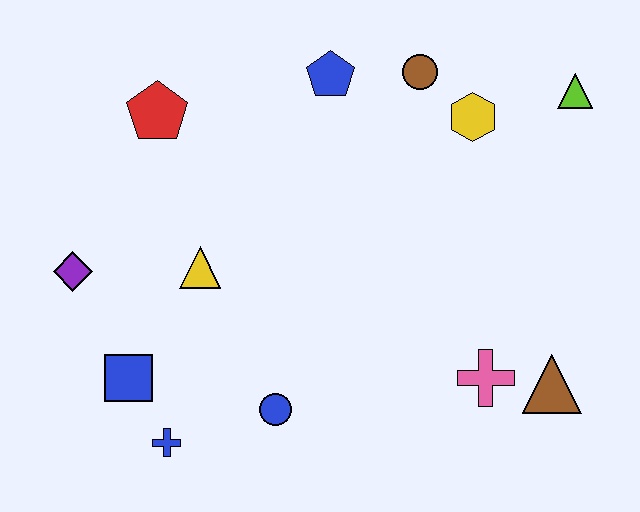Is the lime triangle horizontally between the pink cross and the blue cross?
No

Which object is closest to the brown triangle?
The pink cross is closest to the brown triangle.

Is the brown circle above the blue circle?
Yes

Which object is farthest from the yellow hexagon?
The blue cross is farthest from the yellow hexagon.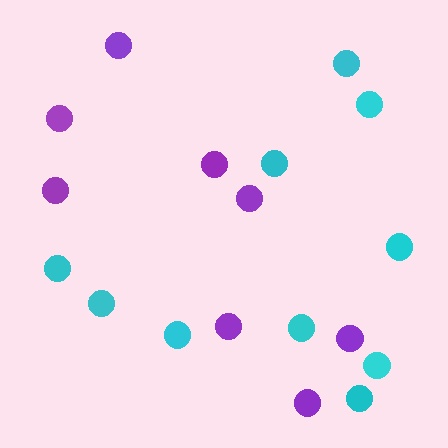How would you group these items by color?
There are 2 groups: one group of purple circles (8) and one group of cyan circles (10).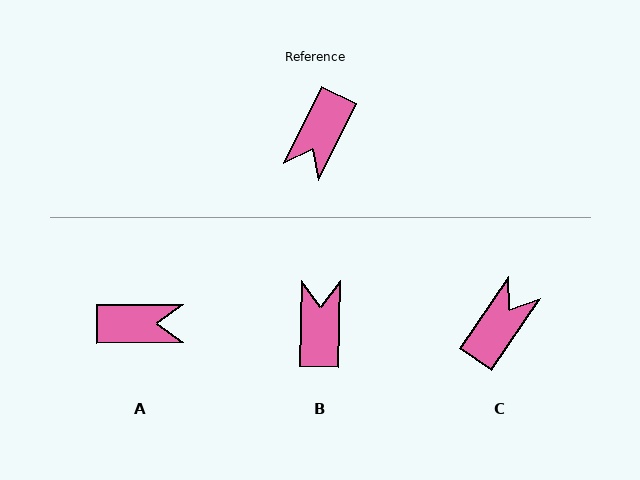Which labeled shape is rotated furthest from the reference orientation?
C, about 172 degrees away.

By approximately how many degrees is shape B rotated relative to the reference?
Approximately 155 degrees clockwise.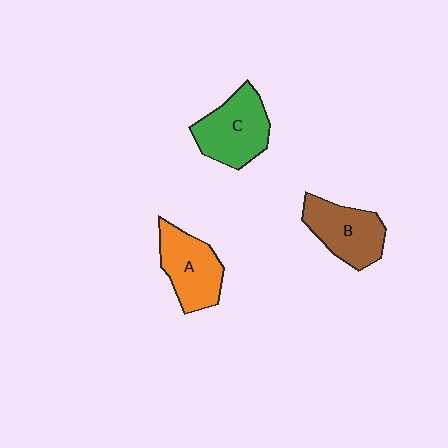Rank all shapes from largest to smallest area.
From largest to smallest: C (green), A (orange), B (brown).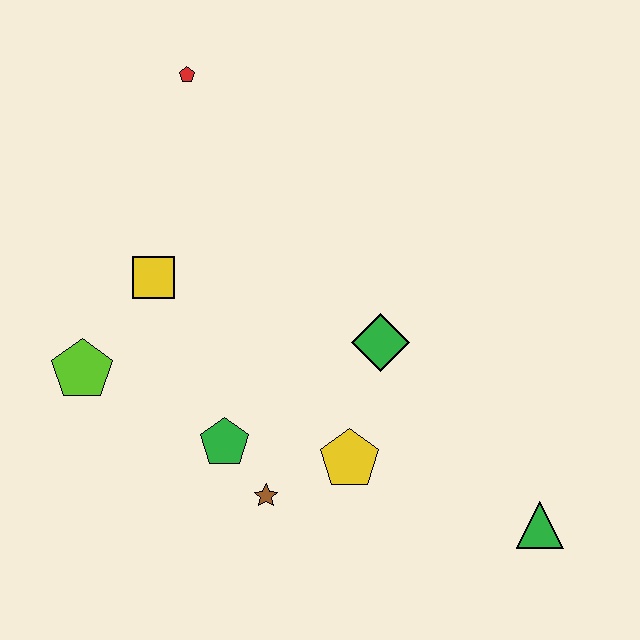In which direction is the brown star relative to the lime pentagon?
The brown star is to the right of the lime pentagon.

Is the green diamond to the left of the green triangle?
Yes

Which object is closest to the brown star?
The green pentagon is closest to the brown star.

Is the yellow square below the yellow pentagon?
No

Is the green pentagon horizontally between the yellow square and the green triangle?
Yes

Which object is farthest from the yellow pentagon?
The red pentagon is farthest from the yellow pentagon.